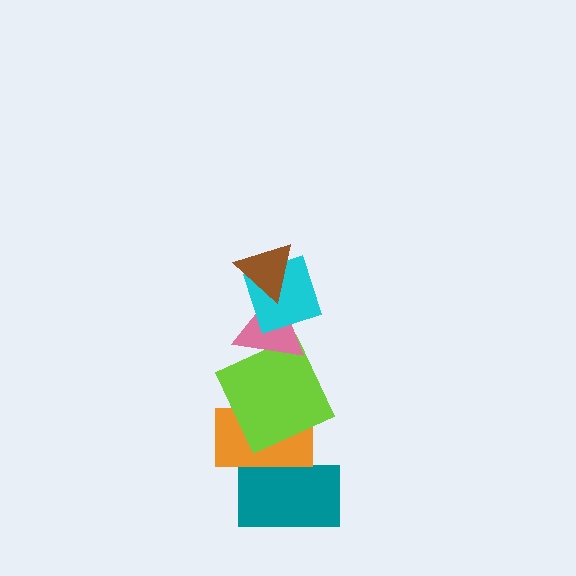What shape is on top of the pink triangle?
The cyan diamond is on top of the pink triangle.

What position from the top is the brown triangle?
The brown triangle is 1st from the top.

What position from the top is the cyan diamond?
The cyan diamond is 2nd from the top.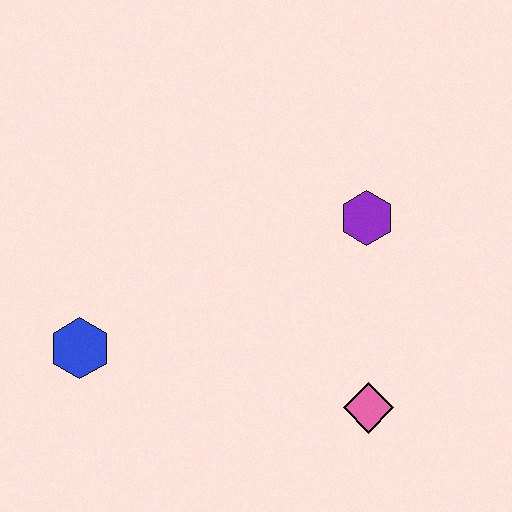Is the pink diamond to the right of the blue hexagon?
Yes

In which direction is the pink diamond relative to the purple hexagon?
The pink diamond is below the purple hexagon.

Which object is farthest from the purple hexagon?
The blue hexagon is farthest from the purple hexagon.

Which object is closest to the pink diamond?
The purple hexagon is closest to the pink diamond.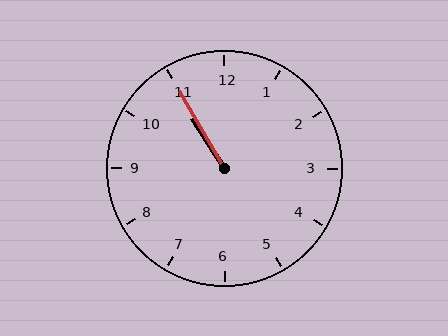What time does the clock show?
10:55.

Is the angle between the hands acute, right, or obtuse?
It is acute.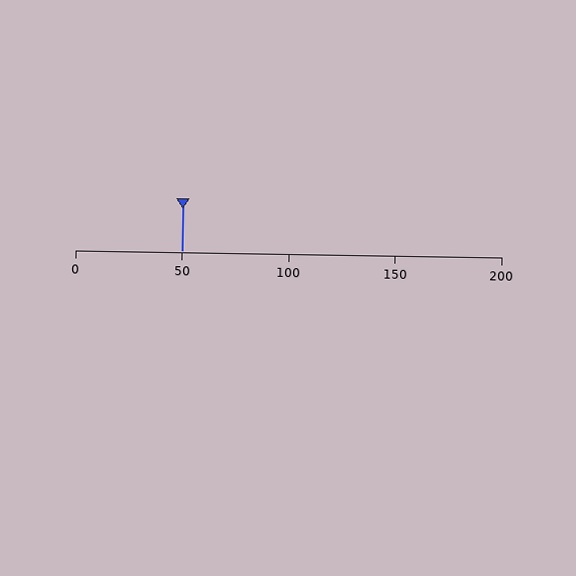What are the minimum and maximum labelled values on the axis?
The axis runs from 0 to 200.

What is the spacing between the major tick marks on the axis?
The major ticks are spaced 50 apart.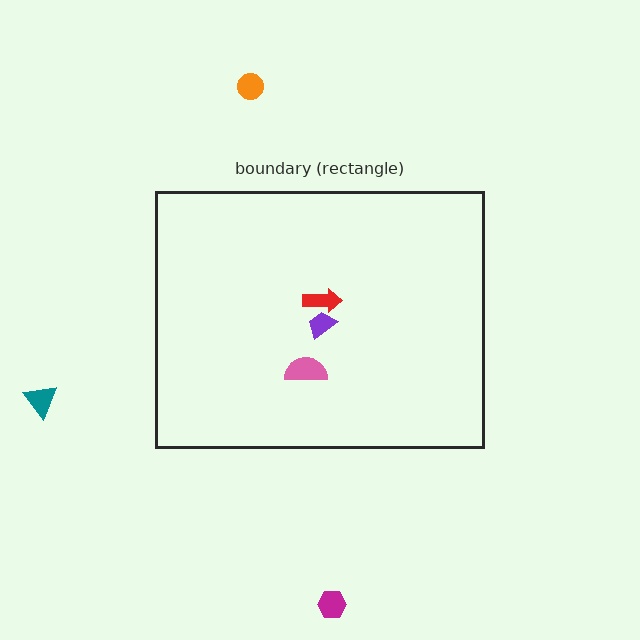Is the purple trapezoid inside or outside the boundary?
Inside.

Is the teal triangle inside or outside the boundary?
Outside.